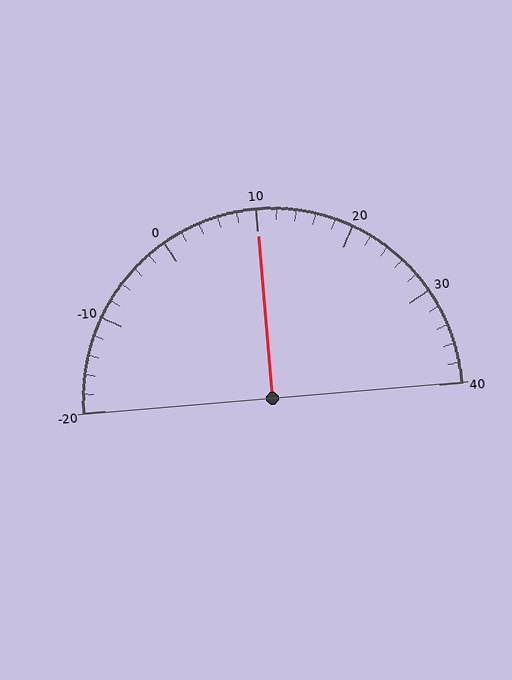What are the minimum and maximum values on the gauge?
The gauge ranges from -20 to 40.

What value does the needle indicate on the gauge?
The needle indicates approximately 10.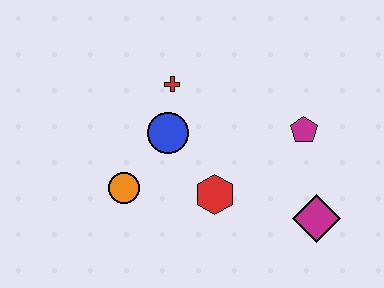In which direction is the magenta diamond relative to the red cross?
The magenta diamond is to the right of the red cross.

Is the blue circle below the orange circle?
No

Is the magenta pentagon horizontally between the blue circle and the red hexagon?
No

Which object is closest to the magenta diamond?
The magenta pentagon is closest to the magenta diamond.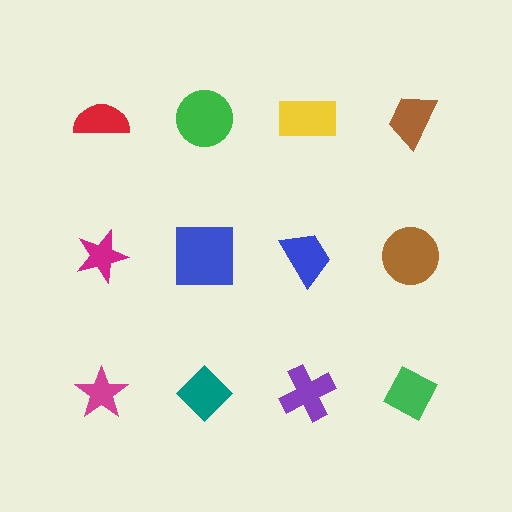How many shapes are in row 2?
4 shapes.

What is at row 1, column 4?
A brown trapezoid.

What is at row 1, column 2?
A green circle.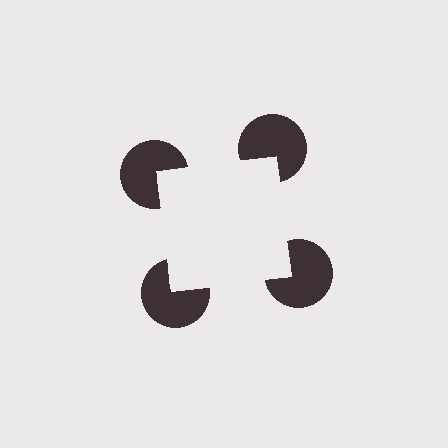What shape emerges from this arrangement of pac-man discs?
An illusory square — its edges are inferred from the aligned wedge cuts in the pac-man discs, not physically drawn.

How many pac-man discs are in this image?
There are 4 — one at each vertex of the illusory square.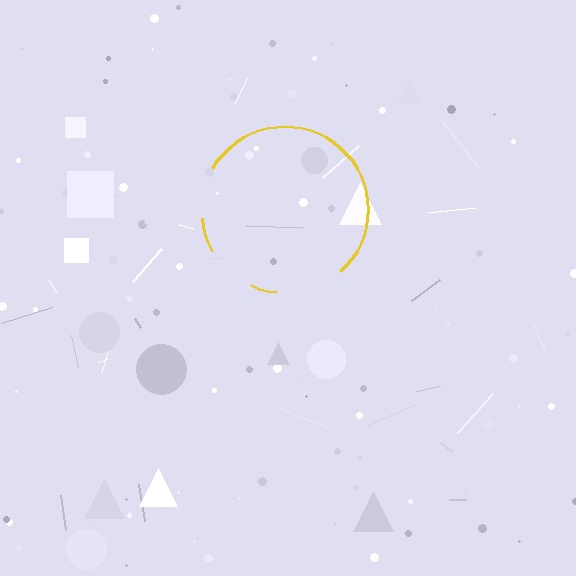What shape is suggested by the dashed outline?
The dashed outline suggests a circle.